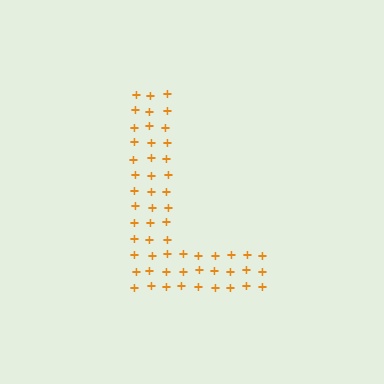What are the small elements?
The small elements are plus signs.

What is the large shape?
The large shape is the letter L.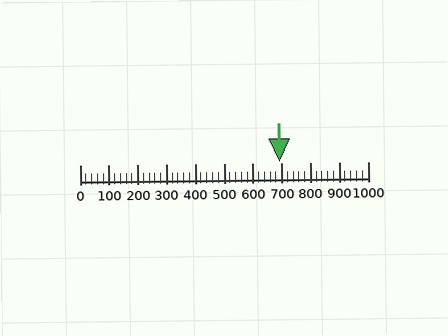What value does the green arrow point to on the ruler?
The green arrow points to approximately 692.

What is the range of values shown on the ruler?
The ruler shows values from 0 to 1000.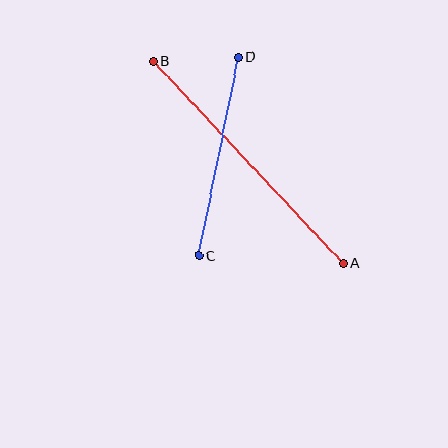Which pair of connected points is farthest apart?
Points A and B are farthest apart.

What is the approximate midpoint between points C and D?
The midpoint is at approximately (219, 156) pixels.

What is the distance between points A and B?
The distance is approximately 277 pixels.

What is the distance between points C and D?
The distance is approximately 203 pixels.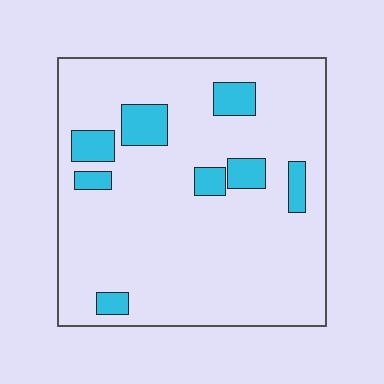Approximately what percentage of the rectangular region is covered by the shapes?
Approximately 15%.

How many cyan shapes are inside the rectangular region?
8.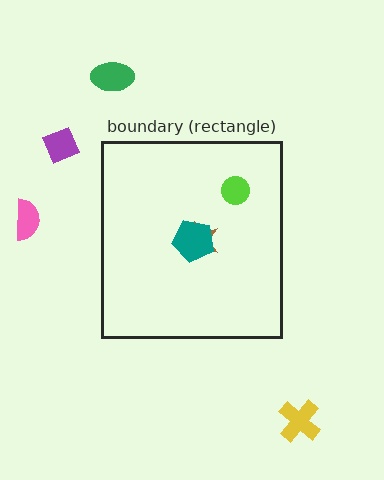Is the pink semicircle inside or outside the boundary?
Outside.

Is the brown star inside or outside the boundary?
Inside.